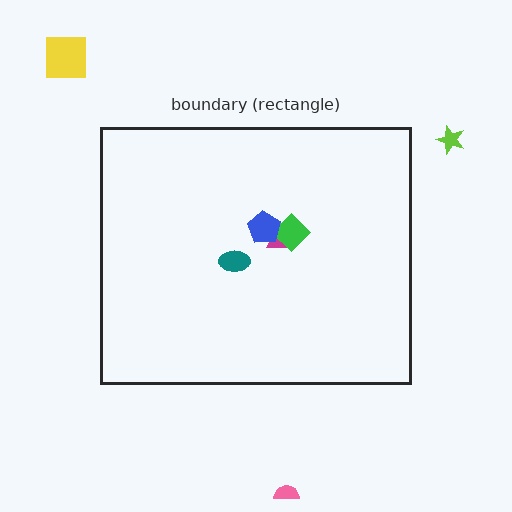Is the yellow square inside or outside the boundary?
Outside.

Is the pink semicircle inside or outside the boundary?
Outside.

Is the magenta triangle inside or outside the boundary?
Inside.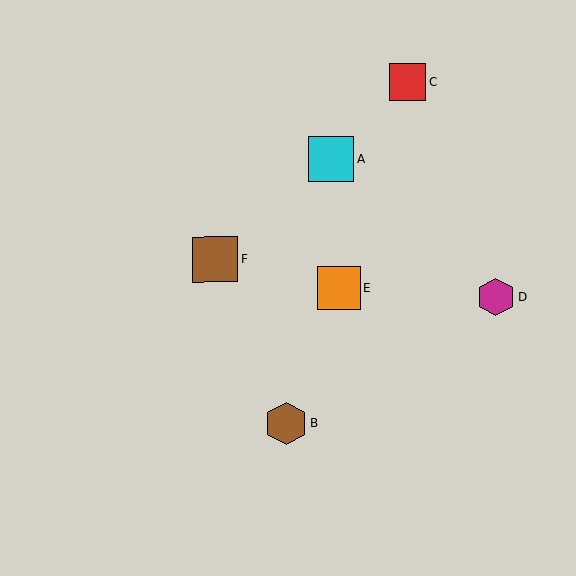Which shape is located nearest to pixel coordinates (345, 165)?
The cyan square (labeled A) at (332, 158) is nearest to that location.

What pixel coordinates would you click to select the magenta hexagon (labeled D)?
Click at (496, 297) to select the magenta hexagon D.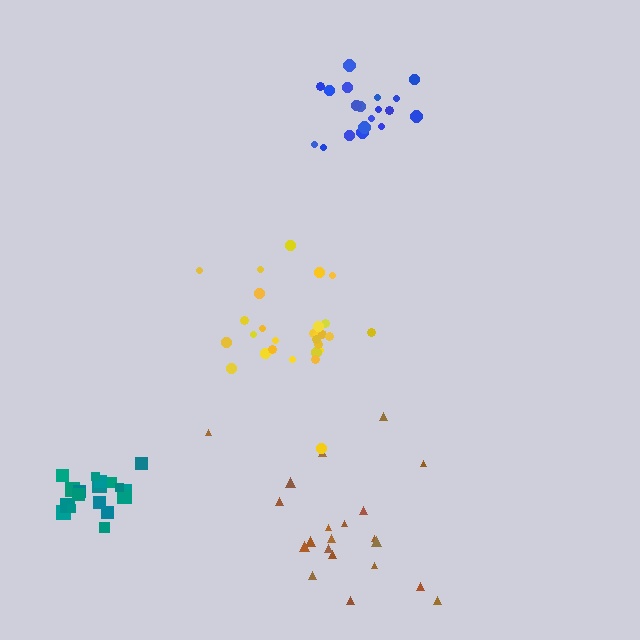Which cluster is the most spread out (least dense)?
Brown.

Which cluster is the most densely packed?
Teal.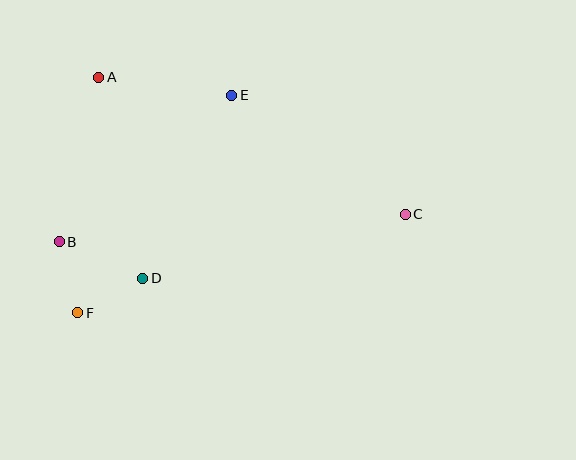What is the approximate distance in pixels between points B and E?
The distance between B and E is approximately 226 pixels.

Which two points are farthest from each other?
Points B and C are farthest from each other.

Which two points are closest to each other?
Points B and F are closest to each other.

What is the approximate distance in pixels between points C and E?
The distance between C and E is approximately 211 pixels.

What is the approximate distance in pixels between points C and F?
The distance between C and F is approximately 342 pixels.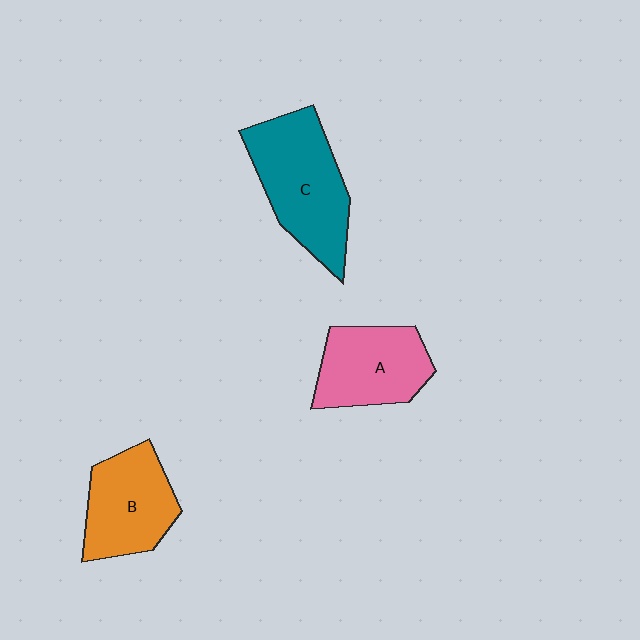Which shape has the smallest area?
Shape A (pink).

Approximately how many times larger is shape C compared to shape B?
Approximately 1.3 times.